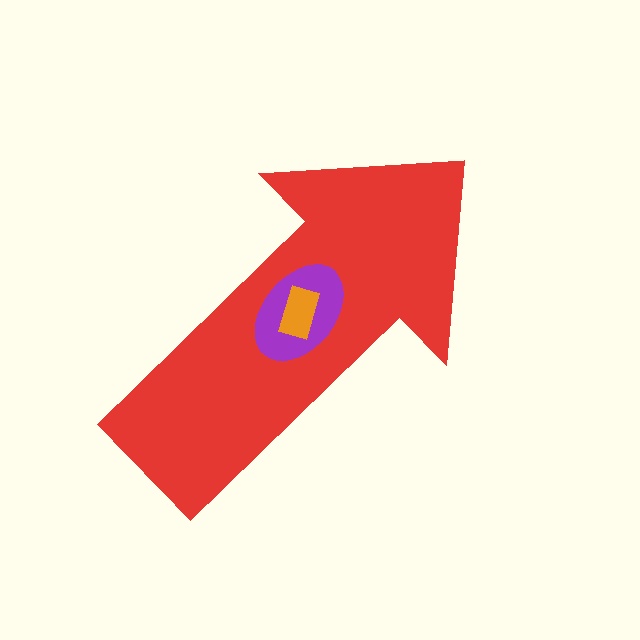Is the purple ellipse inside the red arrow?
Yes.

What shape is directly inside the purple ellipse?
The orange rectangle.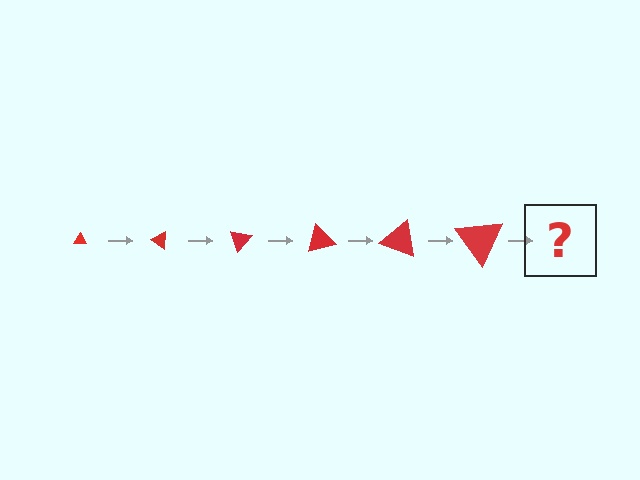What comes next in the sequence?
The next element should be a triangle, larger than the previous one and rotated 210 degrees from the start.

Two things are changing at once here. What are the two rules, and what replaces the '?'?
The two rules are that the triangle grows larger each step and it rotates 35 degrees each step. The '?' should be a triangle, larger than the previous one and rotated 210 degrees from the start.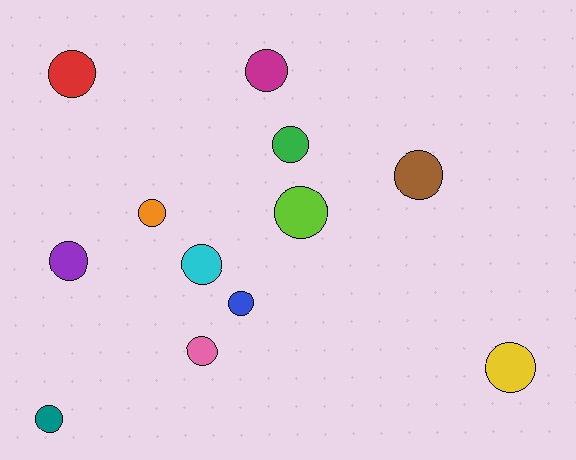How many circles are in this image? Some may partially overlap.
There are 12 circles.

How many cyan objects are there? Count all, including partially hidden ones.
There is 1 cyan object.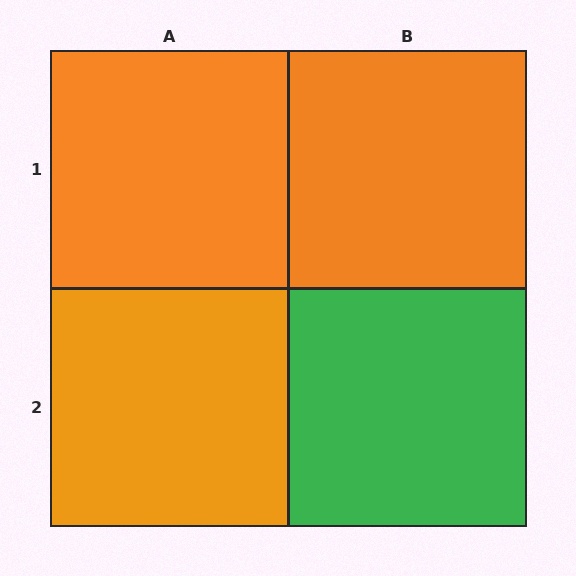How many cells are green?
1 cell is green.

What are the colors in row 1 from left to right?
Orange, orange.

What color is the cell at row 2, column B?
Green.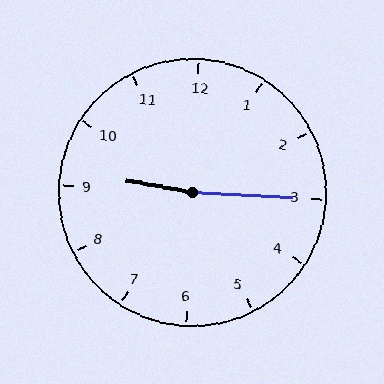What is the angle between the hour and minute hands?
Approximately 172 degrees.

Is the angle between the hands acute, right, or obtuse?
It is obtuse.